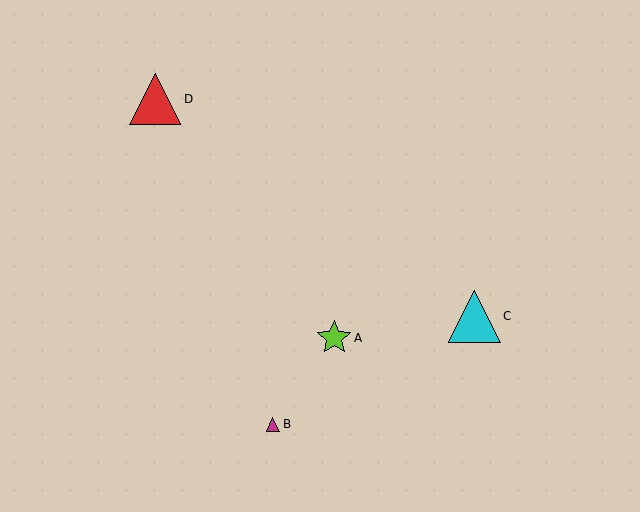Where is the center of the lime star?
The center of the lime star is at (334, 338).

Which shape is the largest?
The cyan triangle (labeled C) is the largest.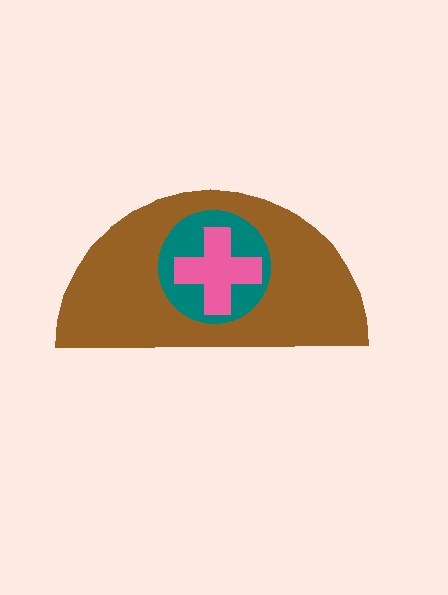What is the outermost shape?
The brown semicircle.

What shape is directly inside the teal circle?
The pink cross.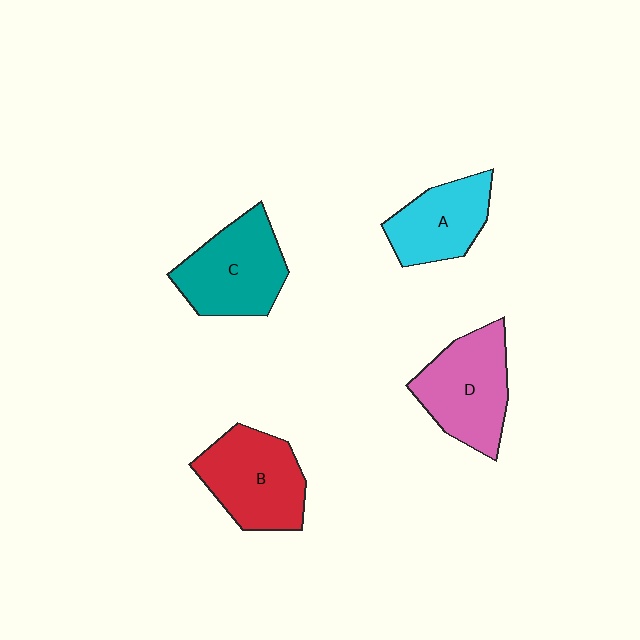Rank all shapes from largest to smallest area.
From largest to smallest: D (pink), B (red), C (teal), A (cyan).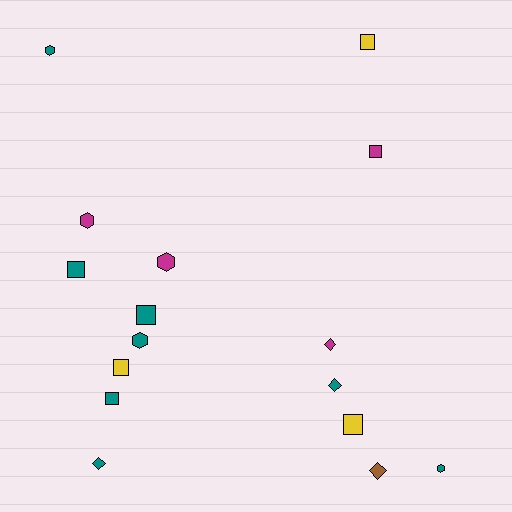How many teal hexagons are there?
There are 3 teal hexagons.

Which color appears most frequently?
Teal, with 8 objects.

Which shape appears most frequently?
Square, with 7 objects.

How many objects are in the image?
There are 16 objects.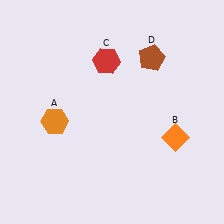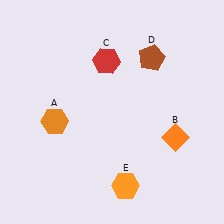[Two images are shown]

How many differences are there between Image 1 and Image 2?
There is 1 difference between the two images.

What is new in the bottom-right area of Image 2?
An orange hexagon (E) was added in the bottom-right area of Image 2.